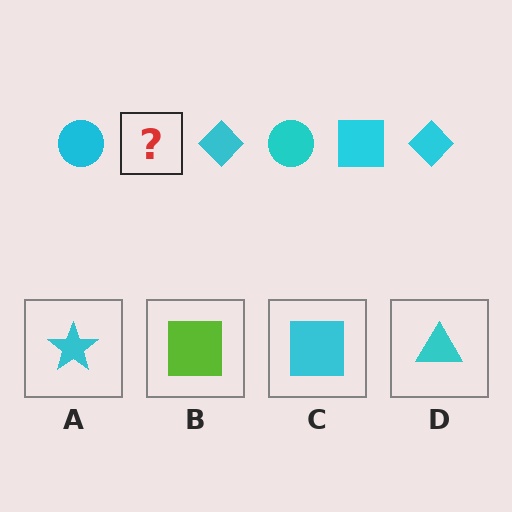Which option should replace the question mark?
Option C.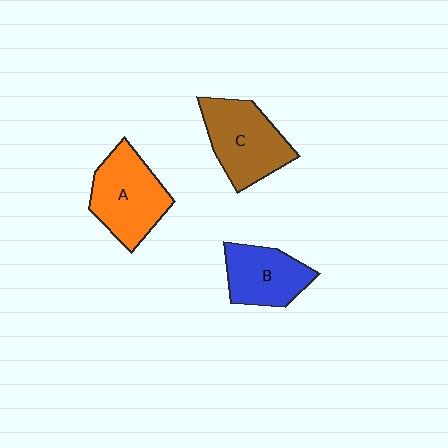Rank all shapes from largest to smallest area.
From largest to smallest: C (brown), A (orange), B (blue).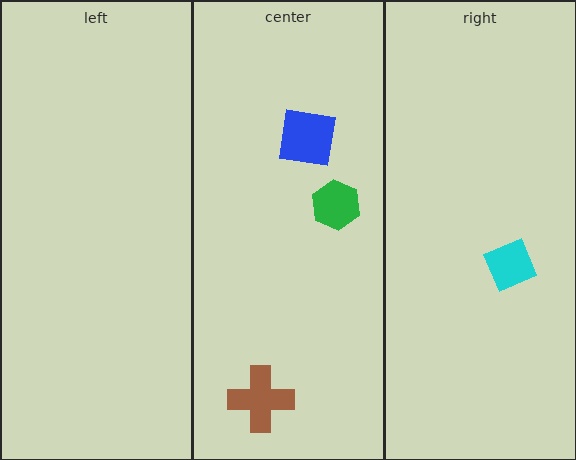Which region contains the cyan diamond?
The right region.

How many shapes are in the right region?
1.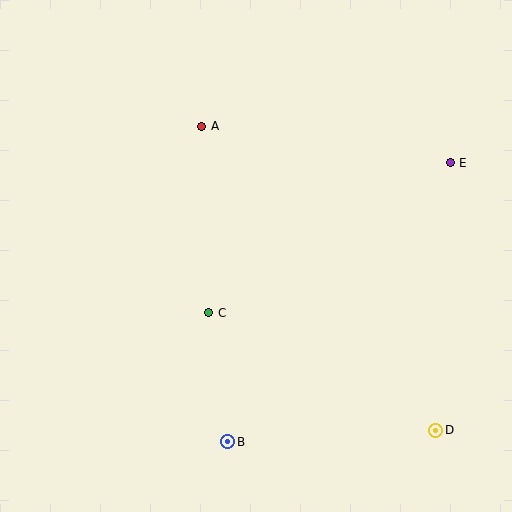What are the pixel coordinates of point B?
Point B is at (228, 442).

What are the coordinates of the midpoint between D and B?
The midpoint between D and B is at (332, 436).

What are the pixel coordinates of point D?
Point D is at (436, 430).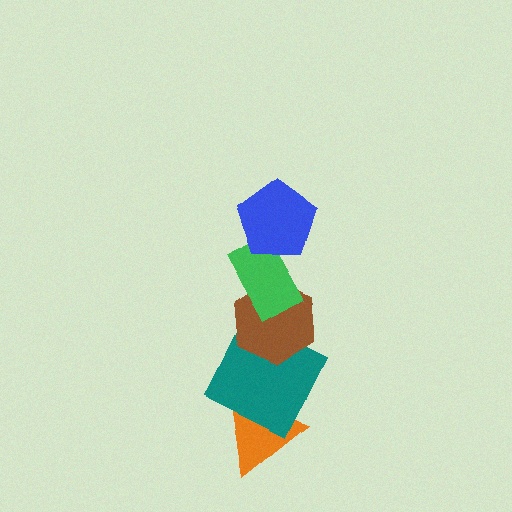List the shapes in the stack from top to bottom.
From top to bottom: the blue pentagon, the green rectangle, the brown hexagon, the teal square, the orange triangle.